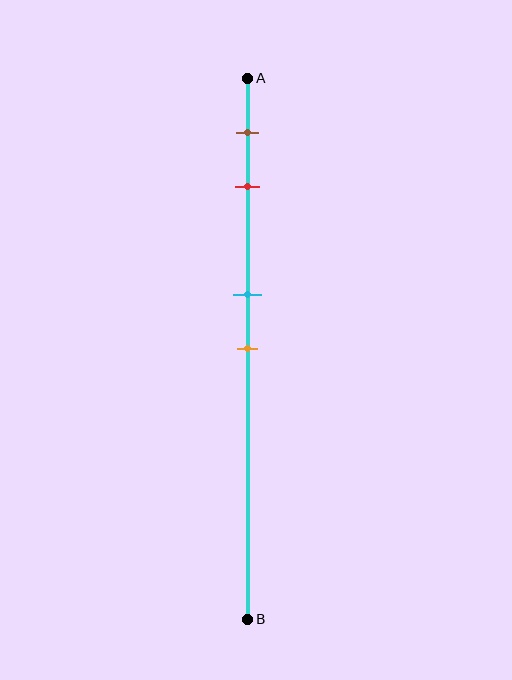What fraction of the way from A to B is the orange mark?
The orange mark is approximately 50% (0.5) of the way from A to B.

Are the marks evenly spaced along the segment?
No, the marks are not evenly spaced.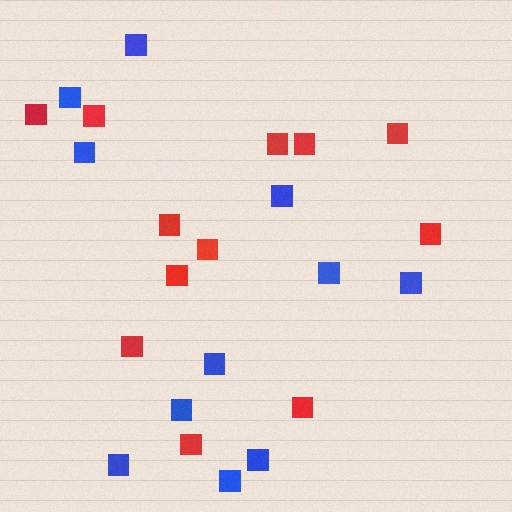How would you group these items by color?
There are 2 groups: one group of blue squares (11) and one group of red squares (12).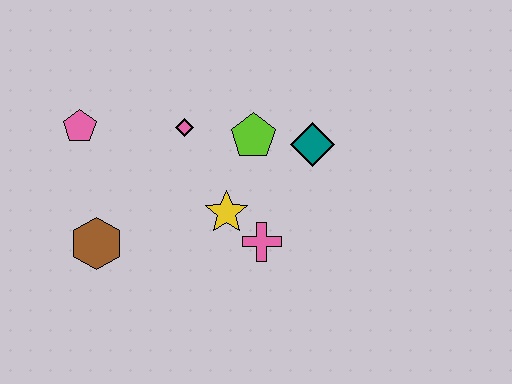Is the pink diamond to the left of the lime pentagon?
Yes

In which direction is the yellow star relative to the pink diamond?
The yellow star is below the pink diamond.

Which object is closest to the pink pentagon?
The pink diamond is closest to the pink pentagon.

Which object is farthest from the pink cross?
The pink pentagon is farthest from the pink cross.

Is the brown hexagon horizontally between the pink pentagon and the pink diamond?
Yes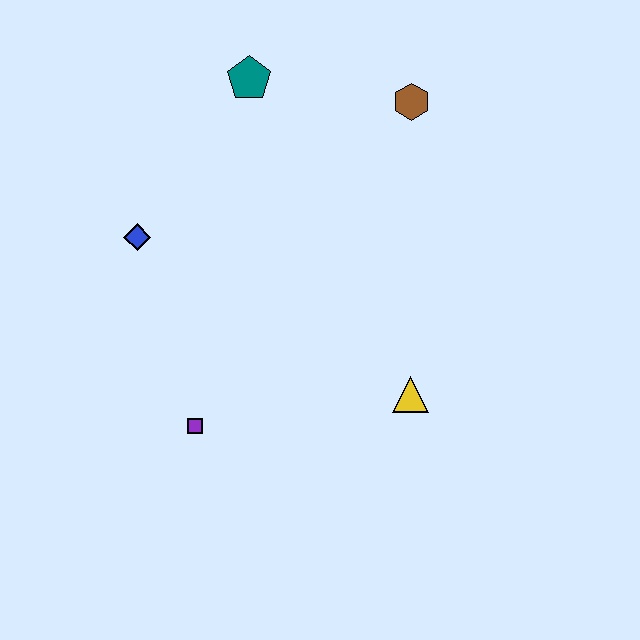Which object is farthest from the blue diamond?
The yellow triangle is farthest from the blue diamond.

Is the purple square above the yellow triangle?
No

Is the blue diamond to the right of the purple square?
No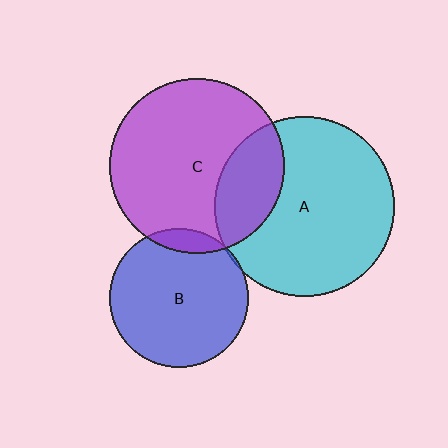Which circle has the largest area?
Circle A (cyan).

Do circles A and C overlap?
Yes.